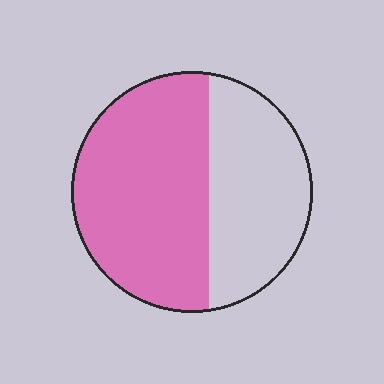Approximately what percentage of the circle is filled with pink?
Approximately 60%.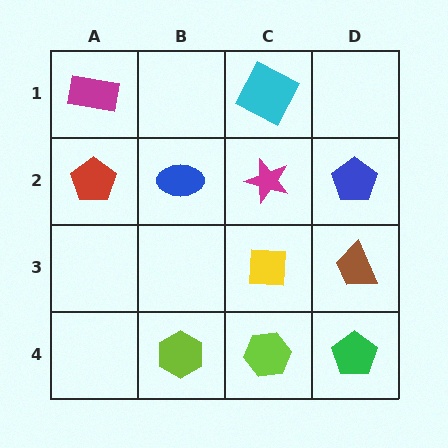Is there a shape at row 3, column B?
No, that cell is empty.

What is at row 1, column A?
A magenta rectangle.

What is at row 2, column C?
A magenta star.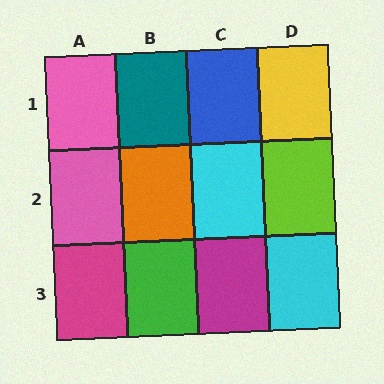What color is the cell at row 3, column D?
Cyan.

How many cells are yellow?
1 cell is yellow.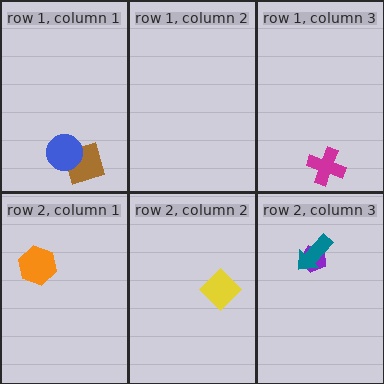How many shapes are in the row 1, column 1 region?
2.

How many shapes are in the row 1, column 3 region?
1.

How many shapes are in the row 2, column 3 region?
2.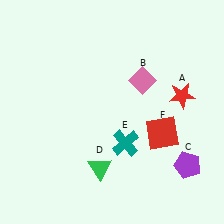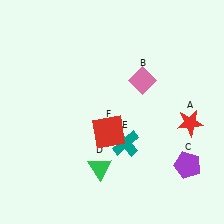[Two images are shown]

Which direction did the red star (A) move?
The red star (A) moved down.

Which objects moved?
The objects that moved are: the red star (A), the red square (F).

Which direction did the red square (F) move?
The red square (F) moved left.